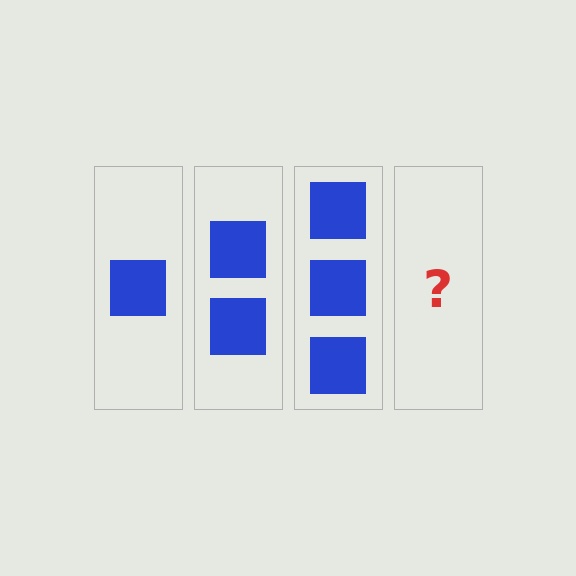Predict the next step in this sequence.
The next step is 4 squares.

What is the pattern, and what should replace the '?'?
The pattern is that each step adds one more square. The '?' should be 4 squares.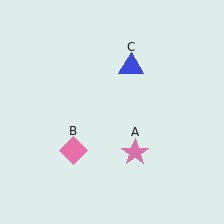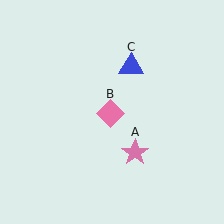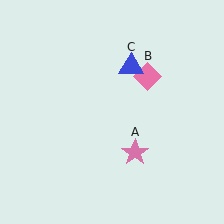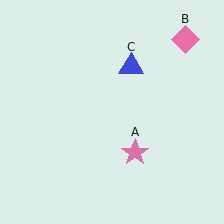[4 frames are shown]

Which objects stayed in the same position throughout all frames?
Pink star (object A) and blue triangle (object C) remained stationary.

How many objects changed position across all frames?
1 object changed position: pink diamond (object B).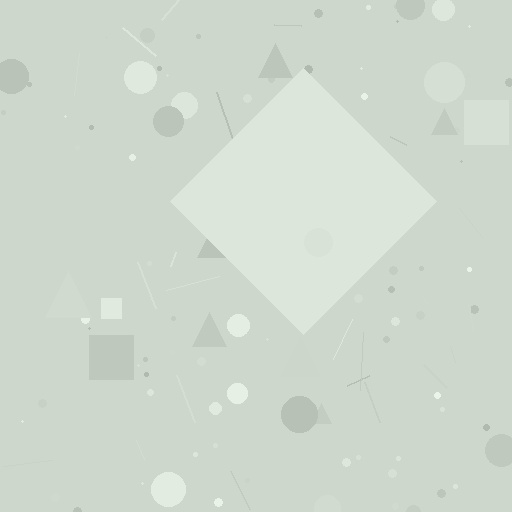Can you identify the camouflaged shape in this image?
The camouflaged shape is a diamond.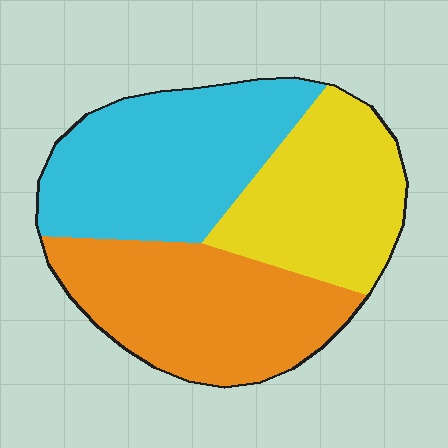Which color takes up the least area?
Yellow, at roughly 30%.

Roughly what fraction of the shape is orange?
Orange takes up between a third and a half of the shape.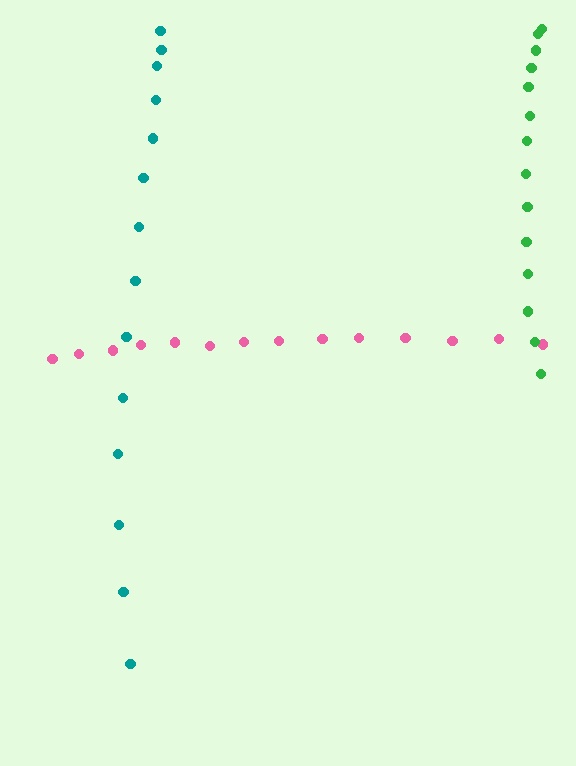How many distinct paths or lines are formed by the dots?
There are 3 distinct paths.